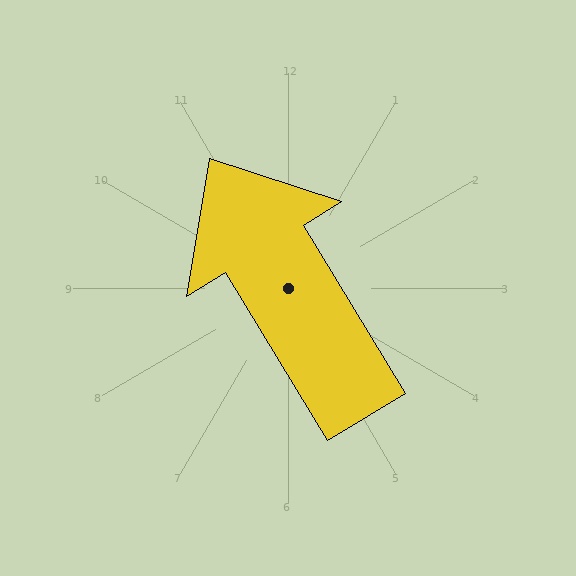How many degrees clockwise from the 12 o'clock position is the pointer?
Approximately 329 degrees.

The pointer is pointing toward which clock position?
Roughly 11 o'clock.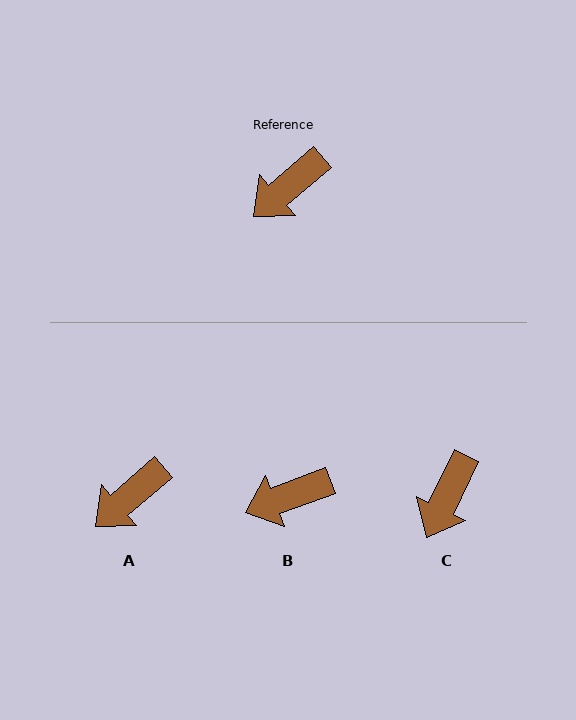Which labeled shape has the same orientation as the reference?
A.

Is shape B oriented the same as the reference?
No, it is off by about 21 degrees.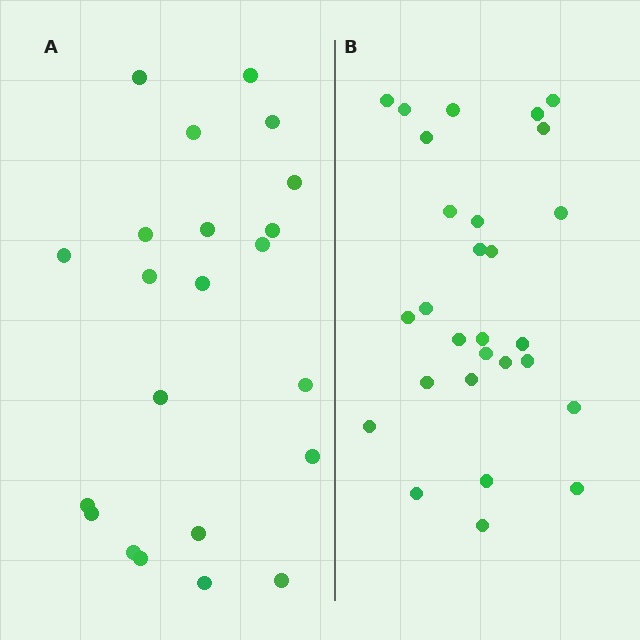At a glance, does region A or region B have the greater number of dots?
Region B (the right region) has more dots.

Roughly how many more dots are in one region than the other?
Region B has about 6 more dots than region A.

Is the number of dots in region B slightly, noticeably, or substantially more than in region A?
Region B has noticeably more, but not dramatically so. The ratio is roughly 1.3 to 1.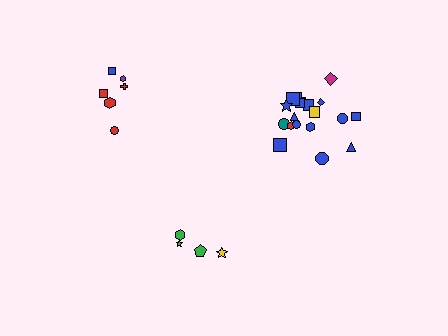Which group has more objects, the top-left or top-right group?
The top-right group.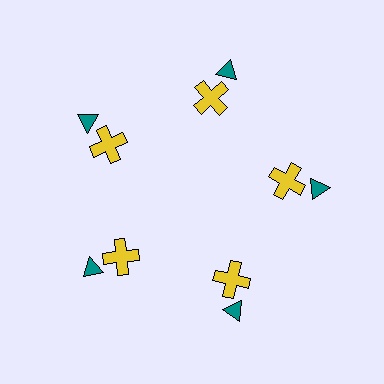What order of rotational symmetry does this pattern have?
This pattern has 5-fold rotational symmetry.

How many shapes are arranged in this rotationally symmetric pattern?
There are 10 shapes, arranged in 5 groups of 2.